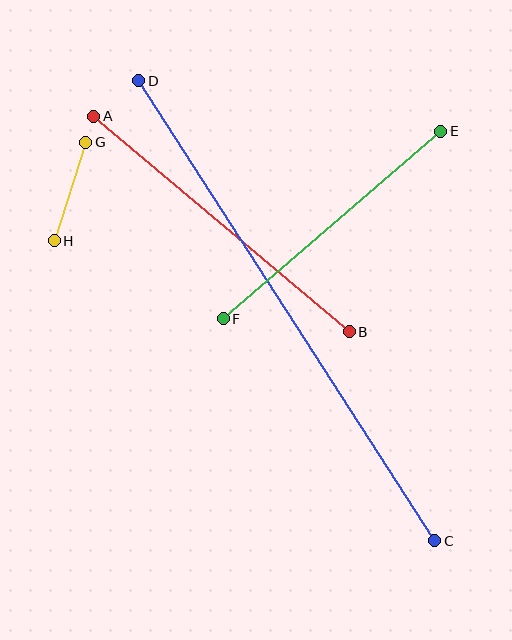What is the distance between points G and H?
The distance is approximately 103 pixels.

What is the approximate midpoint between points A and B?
The midpoint is at approximately (221, 224) pixels.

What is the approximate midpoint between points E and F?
The midpoint is at approximately (332, 225) pixels.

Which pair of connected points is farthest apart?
Points C and D are farthest apart.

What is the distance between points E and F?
The distance is approximately 287 pixels.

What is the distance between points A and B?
The distance is approximately 334 pixels.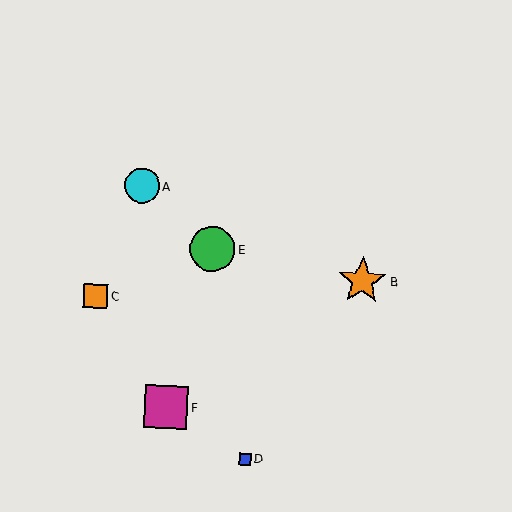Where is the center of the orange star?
The center of the orange star is at (362, 281).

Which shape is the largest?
The orange star (labeled B) is the largest.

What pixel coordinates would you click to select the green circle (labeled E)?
Click at (213, 249) to select the green circle E.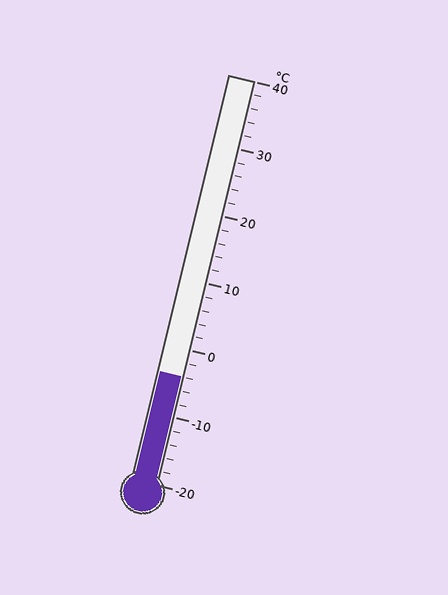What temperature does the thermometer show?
The thermometer shows approximately -4°C.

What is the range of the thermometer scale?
The thermometer scale ranges from -20°C to 40°C.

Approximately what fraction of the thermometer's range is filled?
The thermometer is filled to approximately 25% of its range.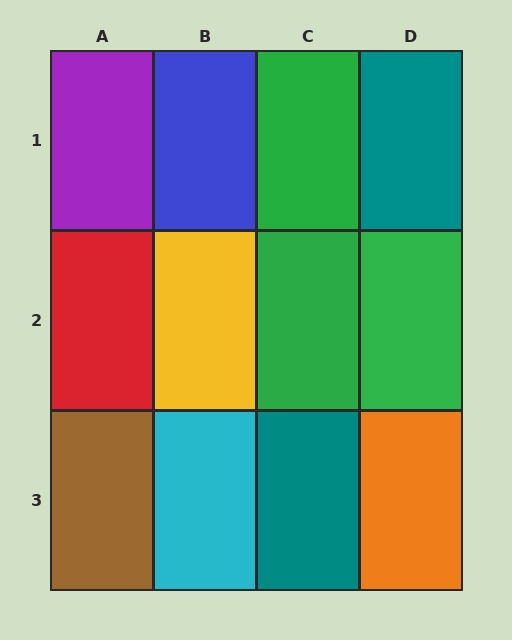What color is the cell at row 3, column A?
Brown.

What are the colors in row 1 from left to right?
Purple, blue, green, teal.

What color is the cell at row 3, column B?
Cyan.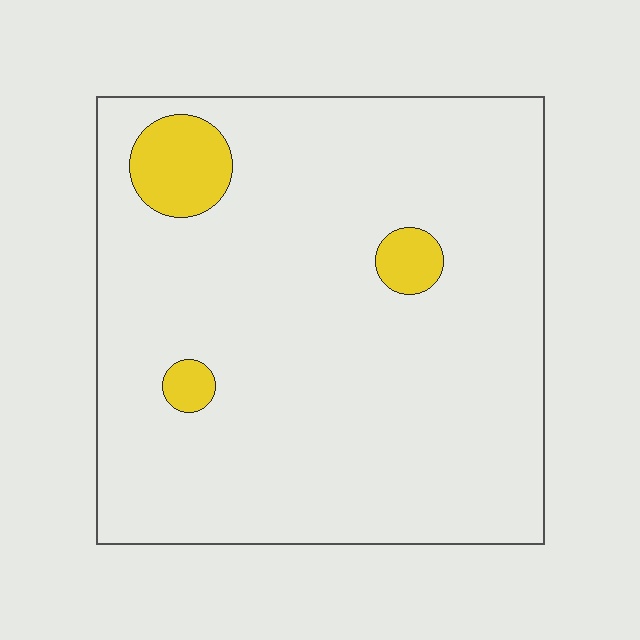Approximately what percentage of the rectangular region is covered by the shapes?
Approximately 5%.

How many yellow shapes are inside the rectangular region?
3.